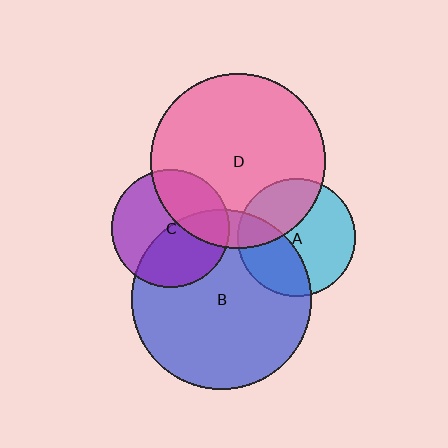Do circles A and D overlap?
Yes.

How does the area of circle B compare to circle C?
Approximately 2.3 times.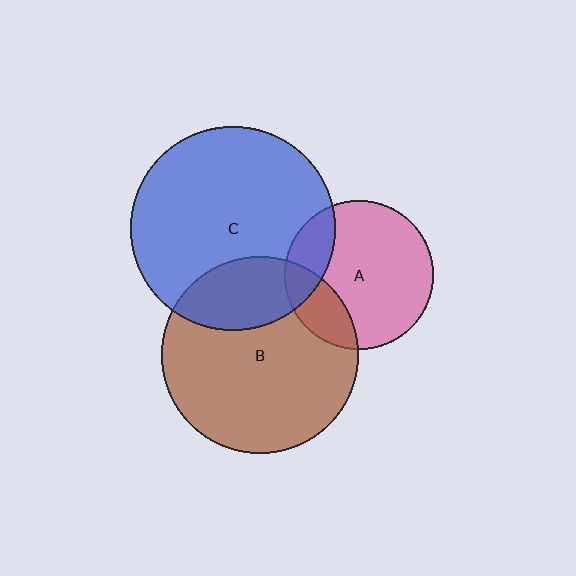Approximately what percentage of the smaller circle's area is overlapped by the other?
Approximately 20%.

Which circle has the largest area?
Circle C (blue).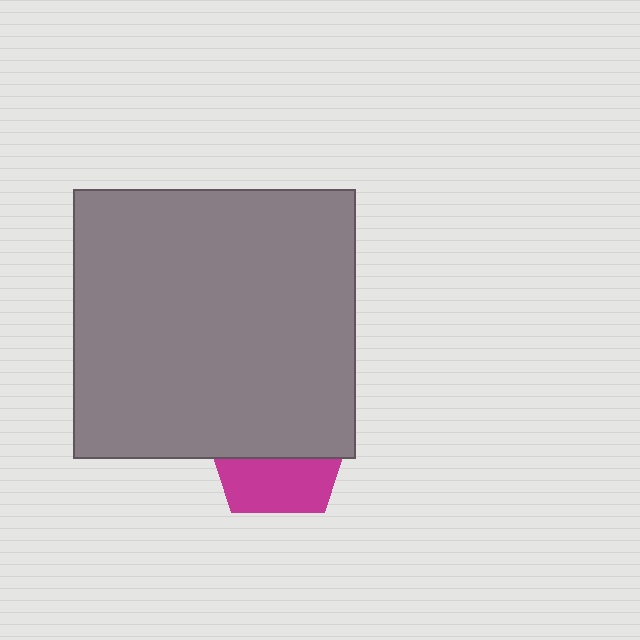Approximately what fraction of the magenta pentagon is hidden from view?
Roughly 61% of the magenta pentagon is hidden behind the gray rectangle.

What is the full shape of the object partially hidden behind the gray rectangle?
The partially hidden object is a magenta pentagon.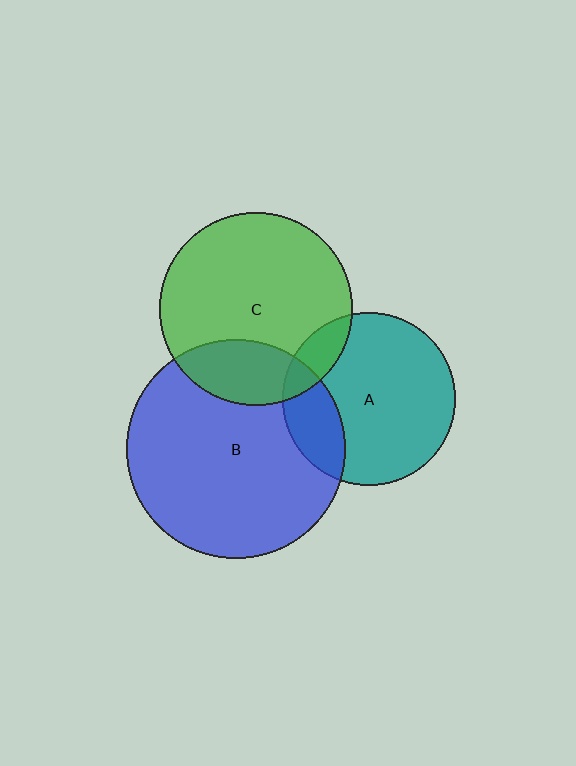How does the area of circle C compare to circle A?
Approximately 1.2 times.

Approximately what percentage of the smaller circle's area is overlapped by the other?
Approximately 25%.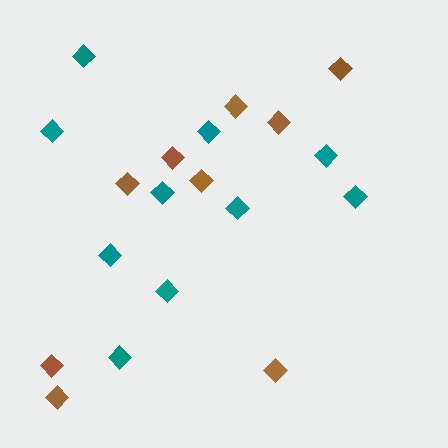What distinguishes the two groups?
There are 2 groups: one group of brown diamonds (9) and one group of teal diamonds (10).